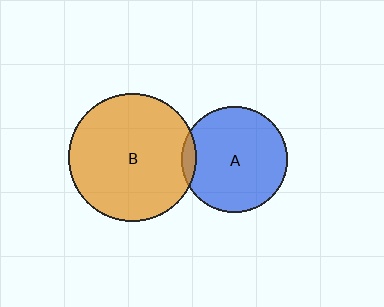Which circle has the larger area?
Circle B (orange).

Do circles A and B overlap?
Yes.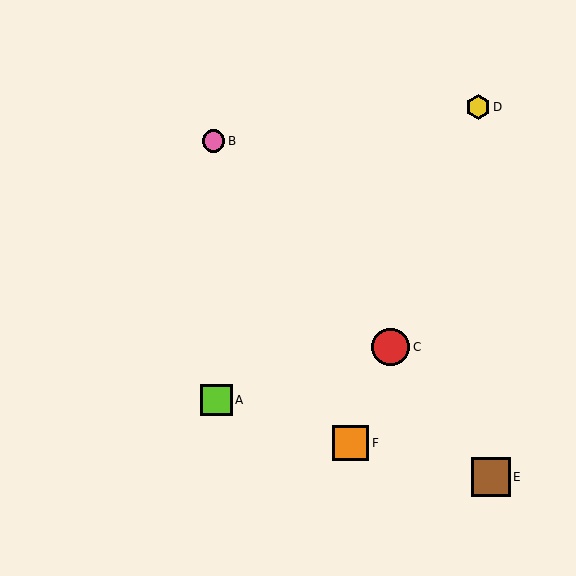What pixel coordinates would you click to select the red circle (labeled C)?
Click at (391, 347) to select the red circle C.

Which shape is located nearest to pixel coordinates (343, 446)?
The orange square (labeled F) at (351, 443) is nearest to that location.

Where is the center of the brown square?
The center of the brown square is at (491, 477).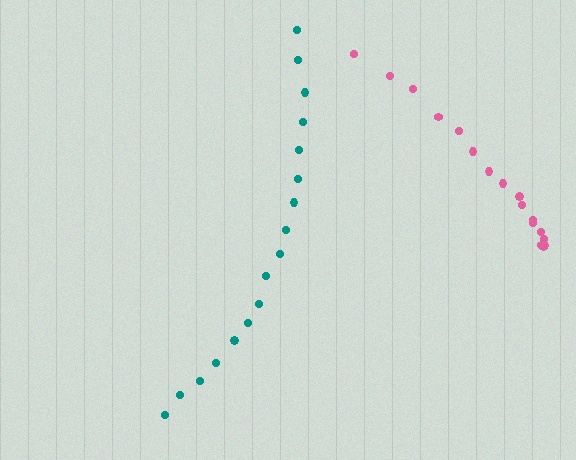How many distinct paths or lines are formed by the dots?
There are 2 distinct paths.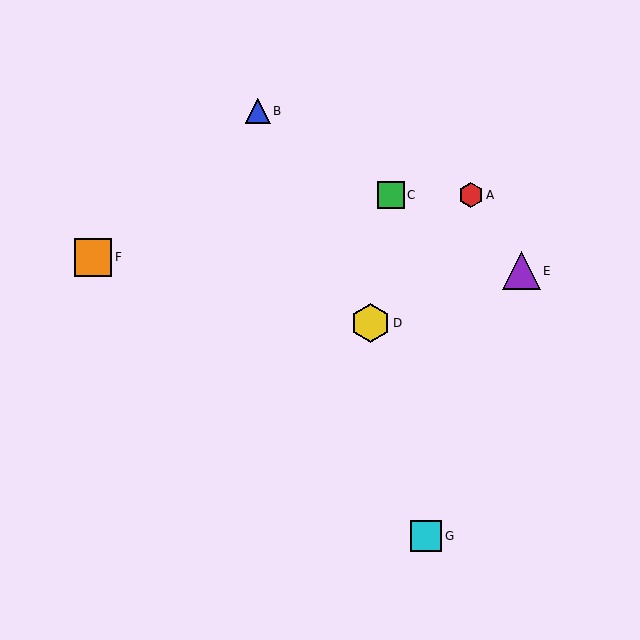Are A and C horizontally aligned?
Yes, both are at y≈195.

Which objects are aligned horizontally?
Objects A, C are aligned horizontally.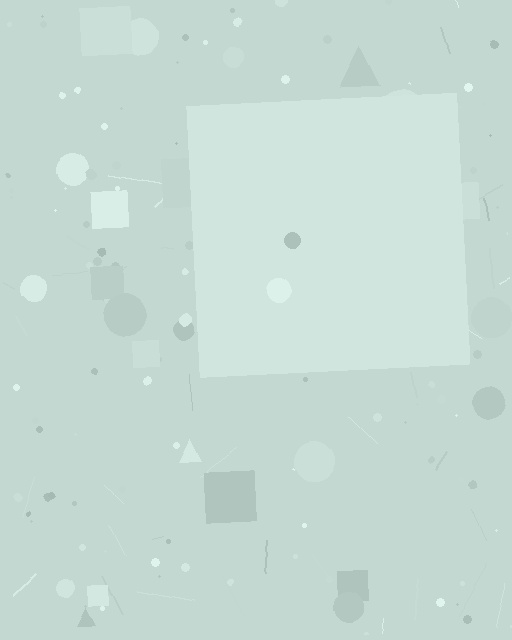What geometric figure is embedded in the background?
A square is embedded in the background.